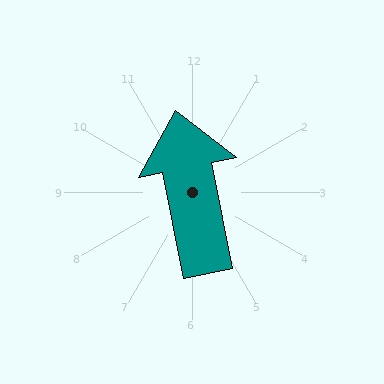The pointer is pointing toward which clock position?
Roughly 12 o'clock.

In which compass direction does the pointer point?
North.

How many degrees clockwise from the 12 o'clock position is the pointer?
Approximately 349 degrees.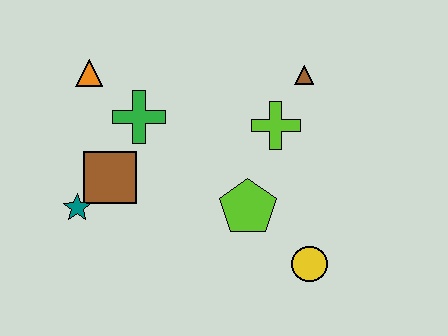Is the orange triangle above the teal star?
Yes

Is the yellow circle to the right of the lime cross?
Yes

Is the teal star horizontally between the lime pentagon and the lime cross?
No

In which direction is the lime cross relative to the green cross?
The lime cross is to the right of the green cross.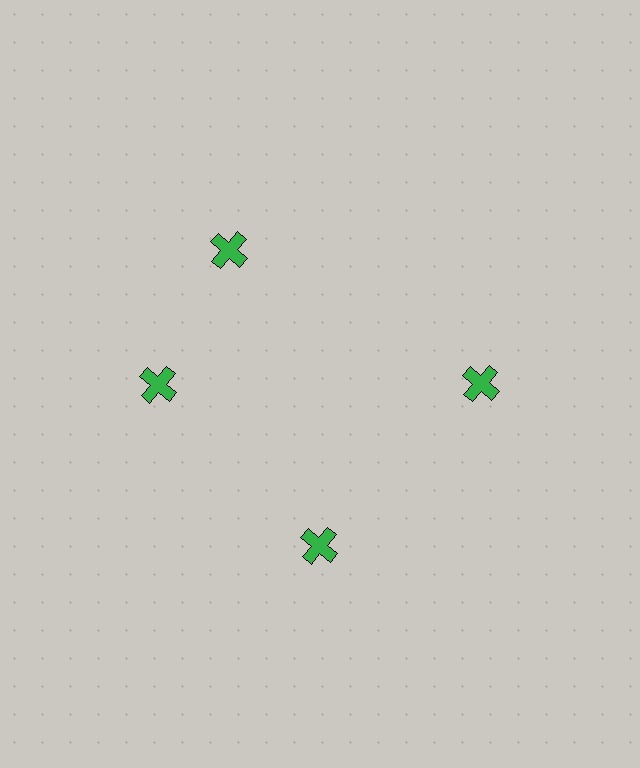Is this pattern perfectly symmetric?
No. The 4 green crosses are arranged in a ring, but one element near the 12 o'clock position is rotated out of alignment along the ring, breaking the 4-fold rotational symmetry.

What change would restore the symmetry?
The symmetry would be restored by rotating it back into even spacing with its neighbors so that all 4 crosses sit at equal angles and equal distance from the center.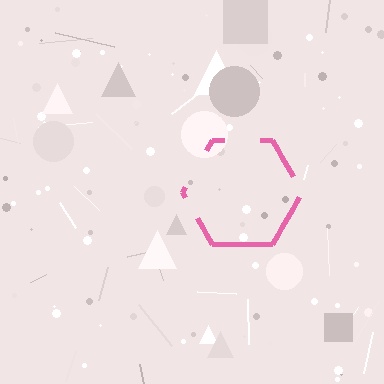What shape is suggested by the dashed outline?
The dashed outline suggests a hexagon.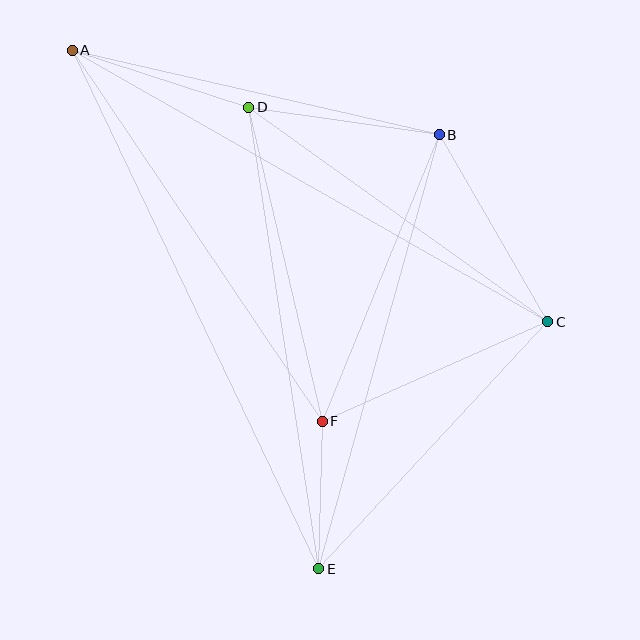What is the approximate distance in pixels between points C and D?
The distance between C and D is approximately 368 pixels.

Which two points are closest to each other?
Points E and F are closest to each other.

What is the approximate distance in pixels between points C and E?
The distance between C and E is approximately 337 pixels.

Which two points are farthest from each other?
Points A and E are farthest from each other.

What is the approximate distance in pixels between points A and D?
The distance between A and D is approximately 186 pixels.